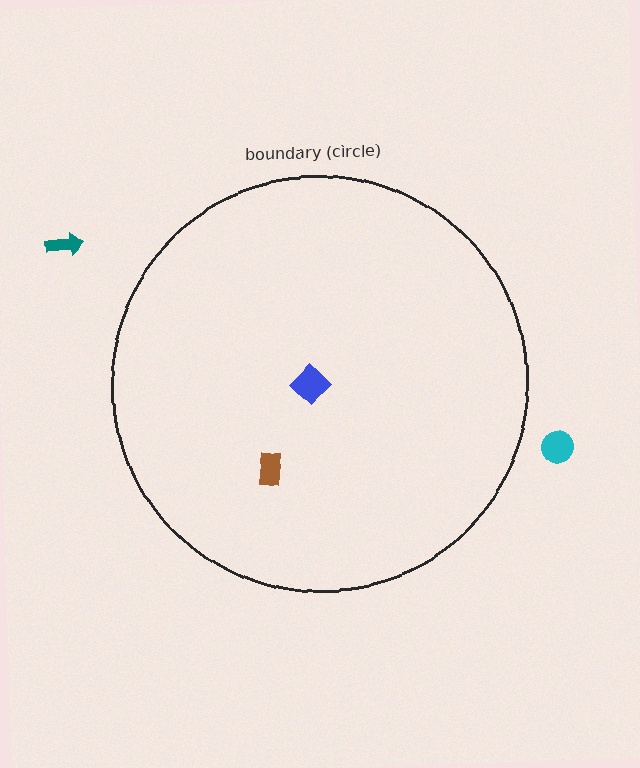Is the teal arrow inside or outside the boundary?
Outside.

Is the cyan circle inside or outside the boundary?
Outside.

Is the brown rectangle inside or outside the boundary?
Inside.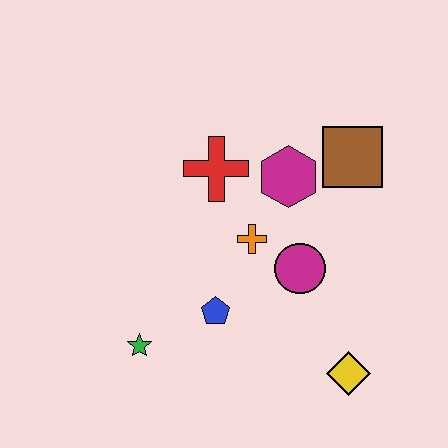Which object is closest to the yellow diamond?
The magenta circle is closest to the yellow diamond.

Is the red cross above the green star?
Yes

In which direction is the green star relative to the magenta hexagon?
The green star is below the magenta hexagon.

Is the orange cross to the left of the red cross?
No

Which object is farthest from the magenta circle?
The green star is farthest from the magenta circle.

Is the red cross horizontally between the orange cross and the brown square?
No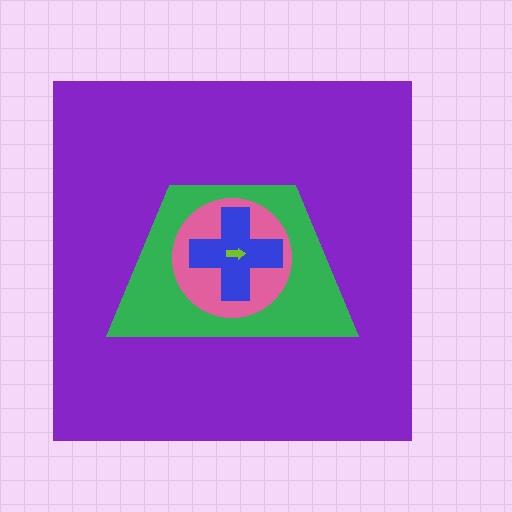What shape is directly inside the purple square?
The green trapezoid.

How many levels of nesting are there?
5.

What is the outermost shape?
The purple square.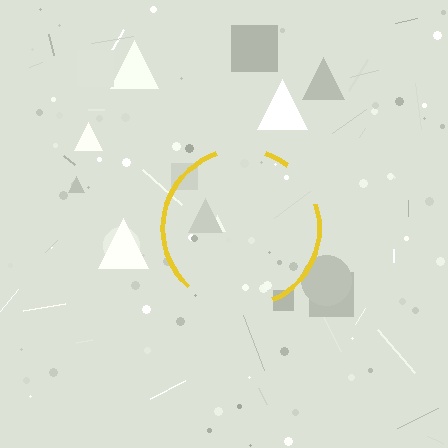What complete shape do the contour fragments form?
The contour fragments form a circle.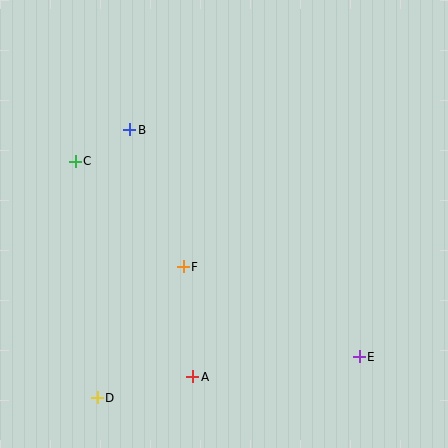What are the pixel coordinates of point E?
Point E is at (359, 357).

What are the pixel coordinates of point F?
Point F is at (183, 267).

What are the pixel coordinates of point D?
Point D is at (97, 398).